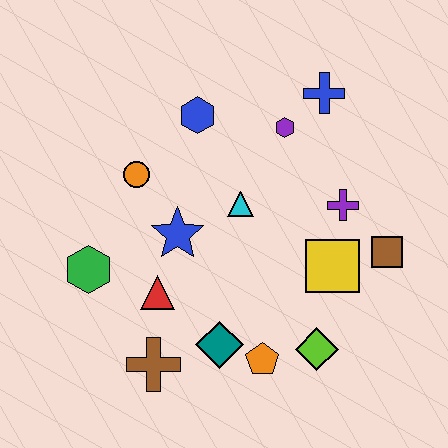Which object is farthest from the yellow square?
The green hexagon is farthest from the yellow square.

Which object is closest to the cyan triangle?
The blue star is closest to the cyan triangle.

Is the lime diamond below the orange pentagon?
No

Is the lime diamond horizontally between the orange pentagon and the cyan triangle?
No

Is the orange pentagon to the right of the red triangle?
Yes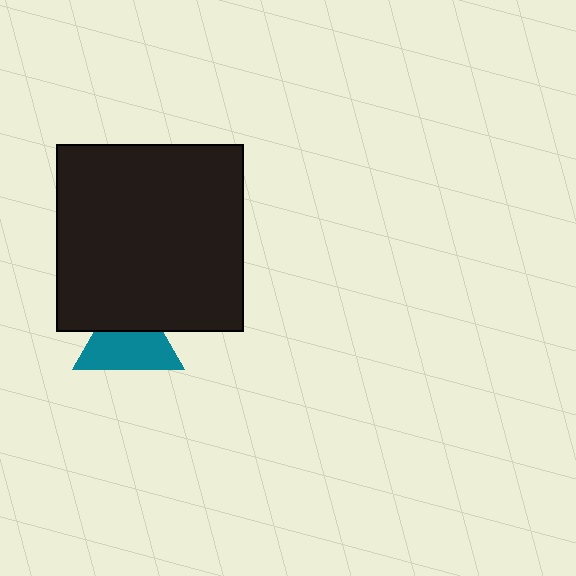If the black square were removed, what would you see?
You would see the complete teal triangle.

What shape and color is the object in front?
The object in front is a black square.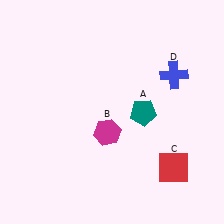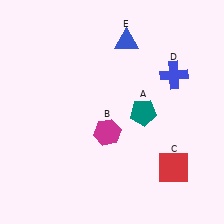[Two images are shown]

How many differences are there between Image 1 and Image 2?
There is 1 difference between the two images.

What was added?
A blue triangle (E) was added in Image 2.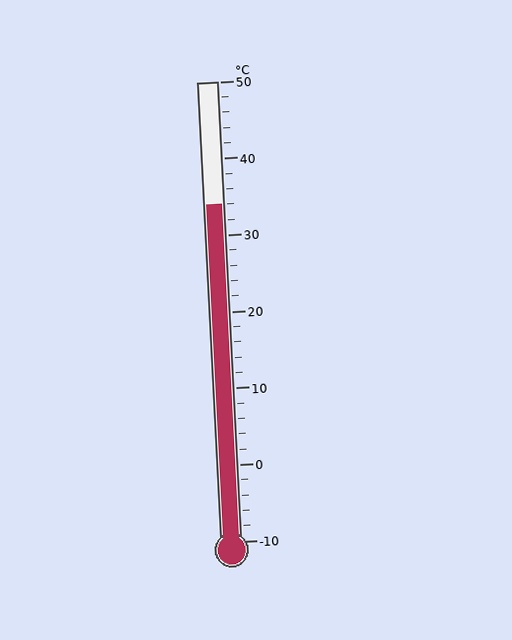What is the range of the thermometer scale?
The thermometer scale ranges from -10°C to 50°C.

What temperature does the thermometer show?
The thermometer shows approximately 34°C.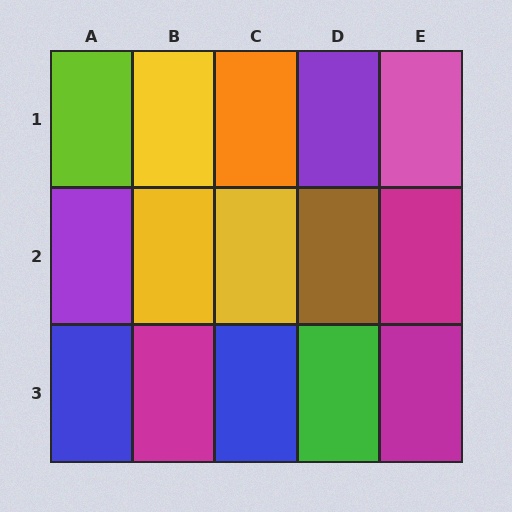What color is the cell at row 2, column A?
Purple.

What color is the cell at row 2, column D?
Brown.